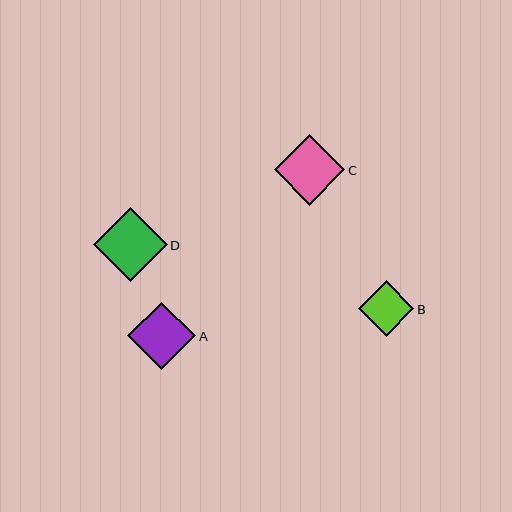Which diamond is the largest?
Diamond D is the largest with a size of approximately 74 pixels.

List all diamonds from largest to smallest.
From largest to smallest: D, C, A, B.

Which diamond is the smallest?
Diamond B is the smallest with a size of approximately 55 pixels.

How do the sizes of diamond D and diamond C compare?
Diamond D and diamond C are approximately the same size.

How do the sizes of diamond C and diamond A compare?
Diamond C and diamond A are approximately the same size.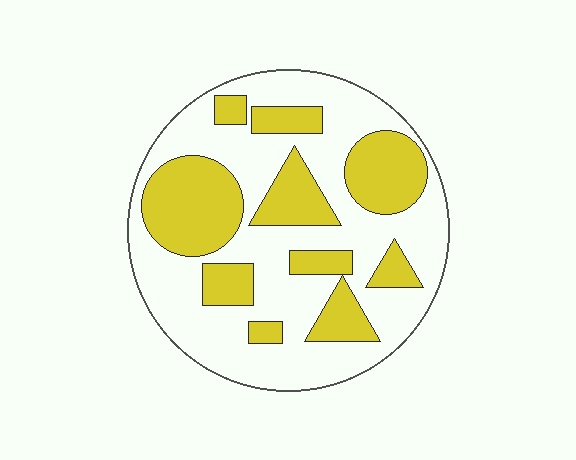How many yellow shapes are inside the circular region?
10.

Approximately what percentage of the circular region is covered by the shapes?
Approximately 35%.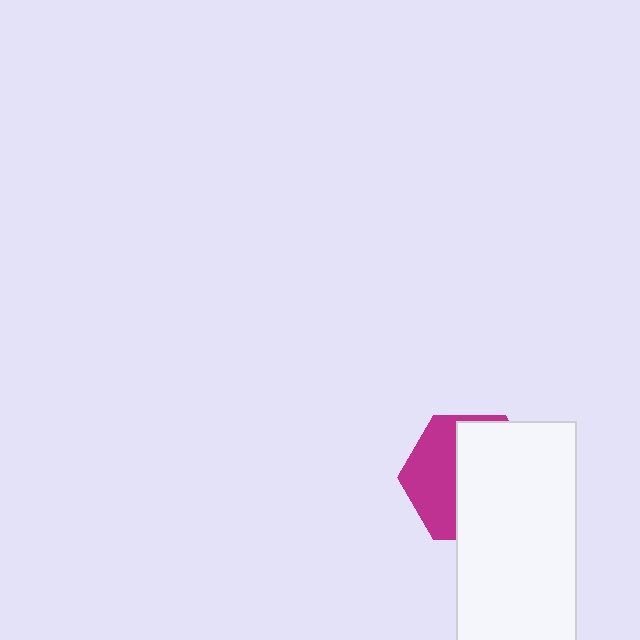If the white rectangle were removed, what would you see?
You would see the complete magenta hexagon.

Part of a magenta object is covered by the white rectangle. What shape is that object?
It is a hexagon.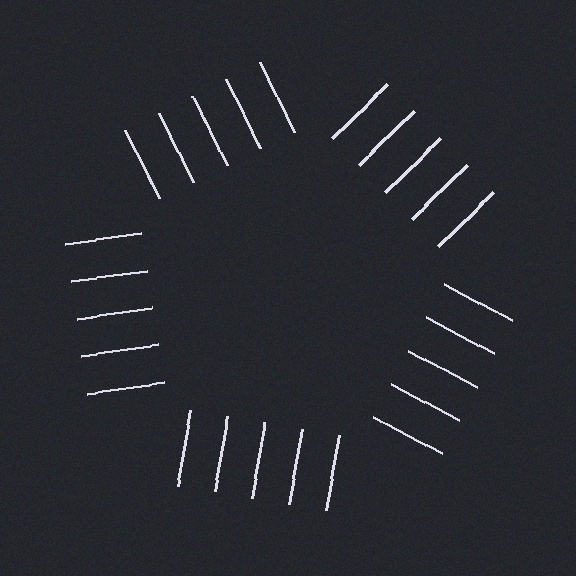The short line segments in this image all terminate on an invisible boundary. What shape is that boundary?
An illusory pentagon — the line segments terminate on its edges but no continuous stroke is drawn.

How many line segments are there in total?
25 — 5 along each of the 5 edges.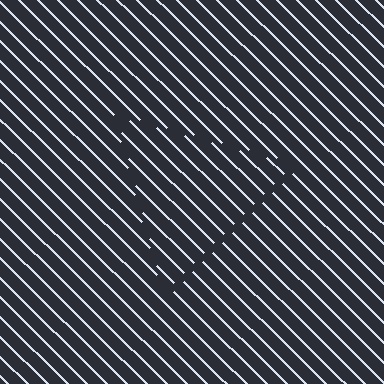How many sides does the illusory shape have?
3 sides — the line-ends trace a triangle.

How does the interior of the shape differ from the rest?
The interior of the shape contains the same grating, shifted by half a period — the contour is defined by the phase discontinuity where line-ends from the inner and outer gratings abut.